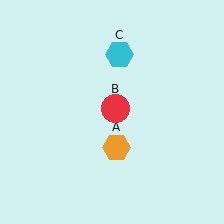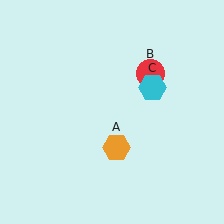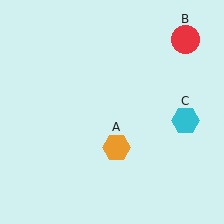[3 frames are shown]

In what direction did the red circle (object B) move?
The red circle (object B) moved up and to the right.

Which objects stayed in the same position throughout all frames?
Orange hexagon (object A) remained stationary.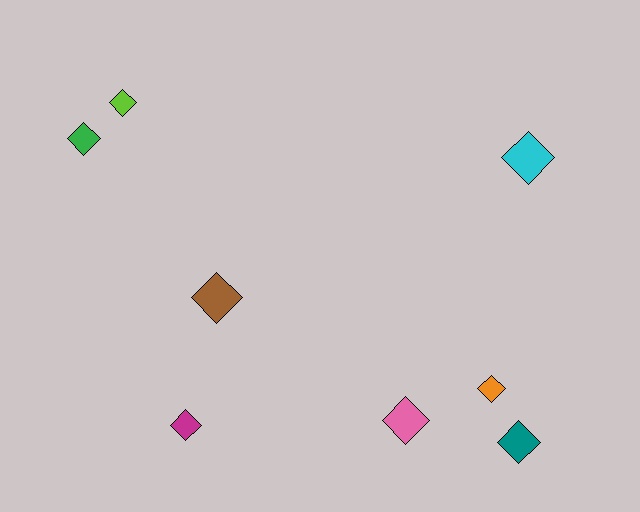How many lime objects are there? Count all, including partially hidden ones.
There is 1 lime object.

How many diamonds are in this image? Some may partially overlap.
There are 8 diamonds.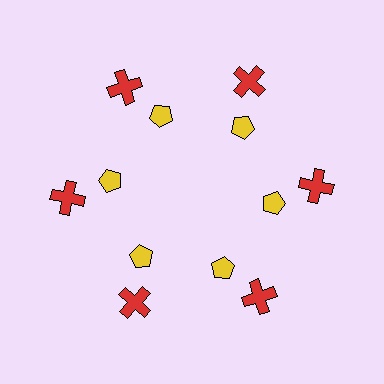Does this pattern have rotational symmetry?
Yes, this pattern has 6-fold rotational symmetry. It looks the same after rotating 60 degrees around the center.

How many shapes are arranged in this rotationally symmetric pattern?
There are 12 shapes, arranged in 6 groups of 2.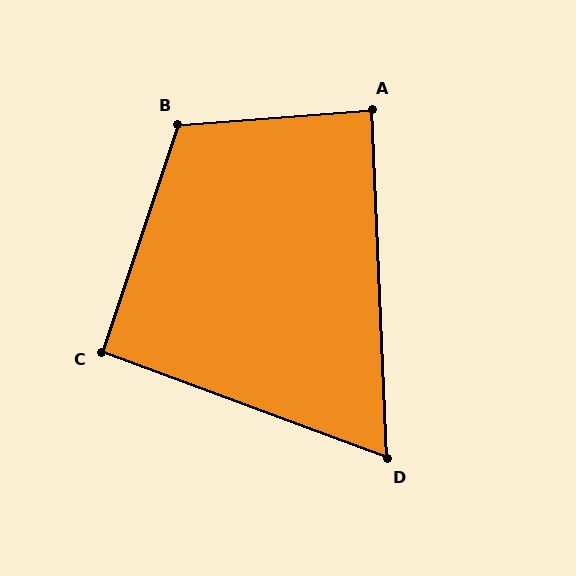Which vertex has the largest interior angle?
B, at approximately 113 degrees.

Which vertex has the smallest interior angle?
D, at approximately 67 degrees.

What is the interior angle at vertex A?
Approximately 88 degrees (approximately right).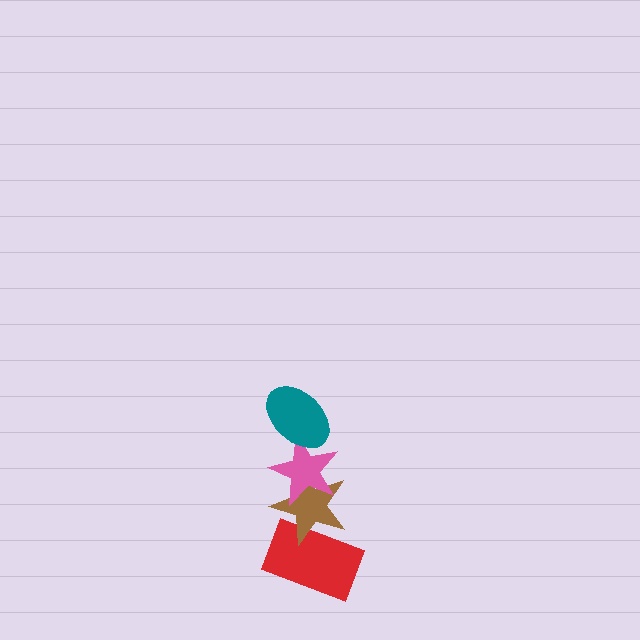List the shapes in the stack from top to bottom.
From top to bottom: the teal ellipse, the pink star, the brown star, the red rectangle.